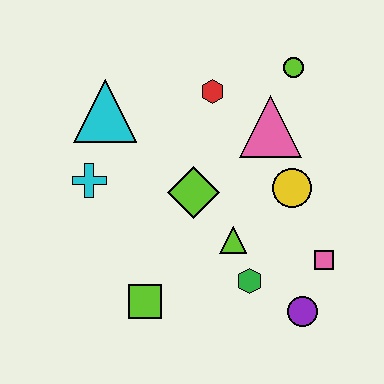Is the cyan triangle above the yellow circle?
Yes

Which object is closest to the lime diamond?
The lime triangle is closest to the lime diamond.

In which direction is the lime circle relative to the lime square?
The lime circle is above the lime square.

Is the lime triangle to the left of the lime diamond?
No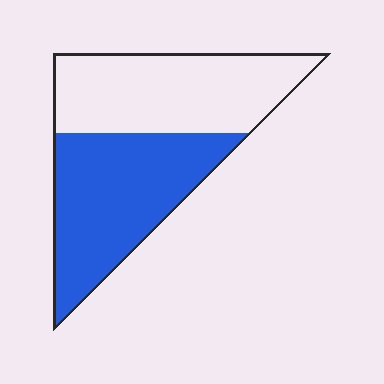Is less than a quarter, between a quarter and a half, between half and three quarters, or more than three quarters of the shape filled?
Between half and three quarters.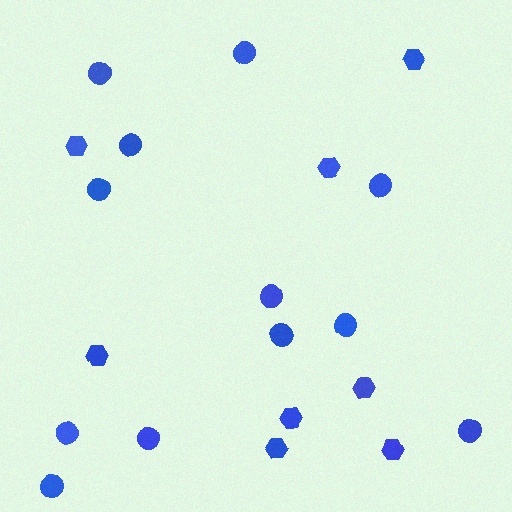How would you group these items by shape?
There are 2 groups: one group of hexagons (8) and one group of circles (12).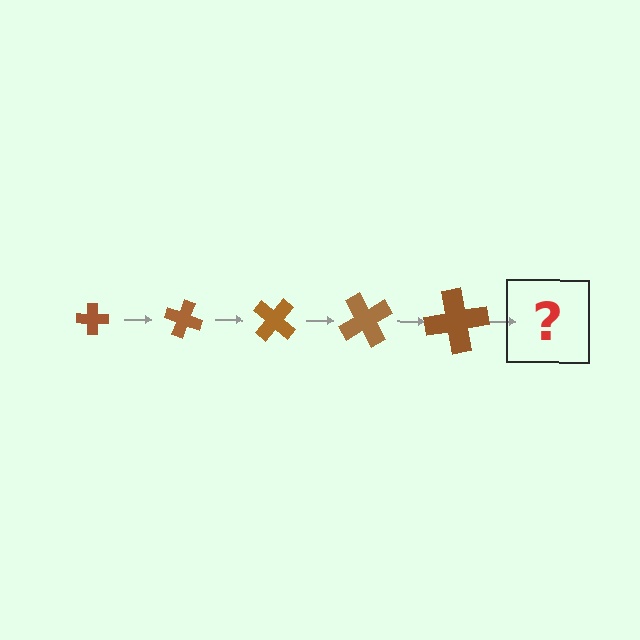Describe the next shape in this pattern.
It should be a cross, larger than the previous one and rotated 100 degrees from the start.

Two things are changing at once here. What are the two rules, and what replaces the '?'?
The two rules are that the cross grows larger each step and it rotates 20 degrees each step. The '?' should be a cross, larger than the previous one and rotated 100 degrees from the start.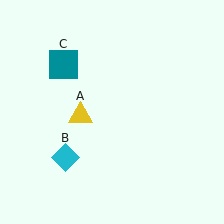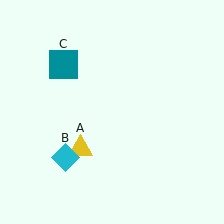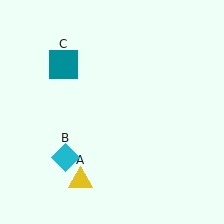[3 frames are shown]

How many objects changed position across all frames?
1 object changed position: yellow triangle (object A).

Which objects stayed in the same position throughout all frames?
Cyan diamond (object B) and teal square (object C) remained stationary.